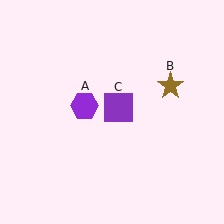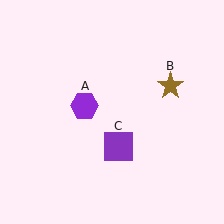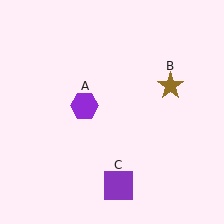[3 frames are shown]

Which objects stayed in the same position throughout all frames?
Purple hexagon (object A) and brown star (object B) remained stationary.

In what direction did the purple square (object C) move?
The purple square (object C) moved down.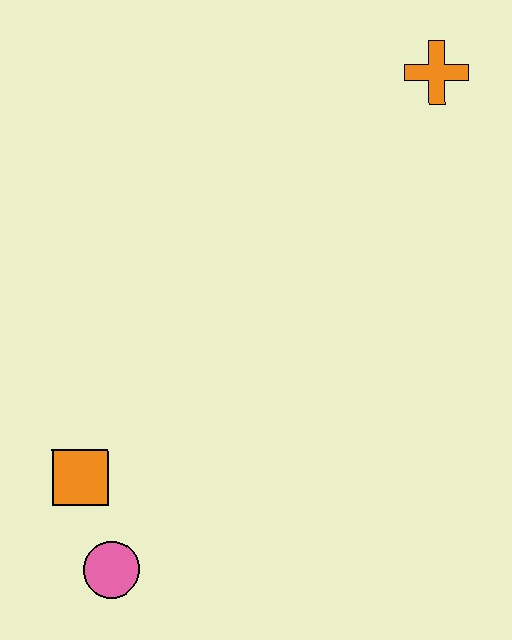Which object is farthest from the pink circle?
The orange cross is farthest from the pink circle.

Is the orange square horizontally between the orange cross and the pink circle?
No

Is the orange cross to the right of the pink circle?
Yes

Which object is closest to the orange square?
The pink circle is closest to the orange square.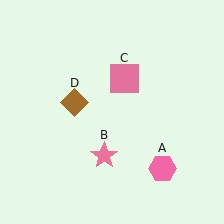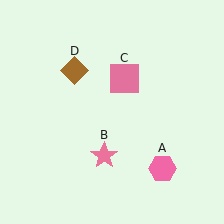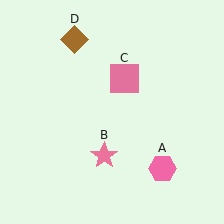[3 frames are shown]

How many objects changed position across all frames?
1 object changed position: brown diamond (object D).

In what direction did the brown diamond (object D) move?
The brown diamond (object D) moved up.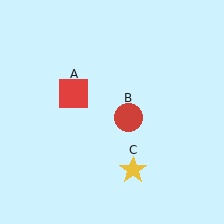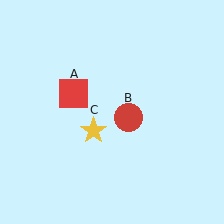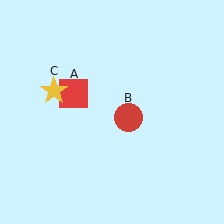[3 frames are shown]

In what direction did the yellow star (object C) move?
The yellow star (object C) moved up and to the left.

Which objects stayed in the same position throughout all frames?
Red square (object A) and red circle (object B) remained stationary.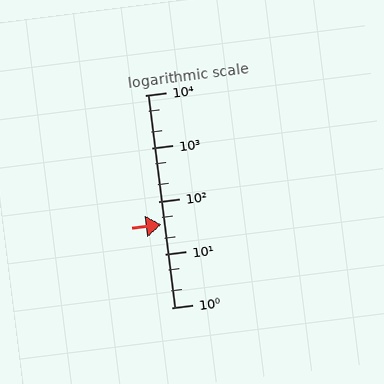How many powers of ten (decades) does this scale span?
The scale spans 4 decades, from 1 to 10000.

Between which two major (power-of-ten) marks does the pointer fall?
The pointer is between 10 and 100.